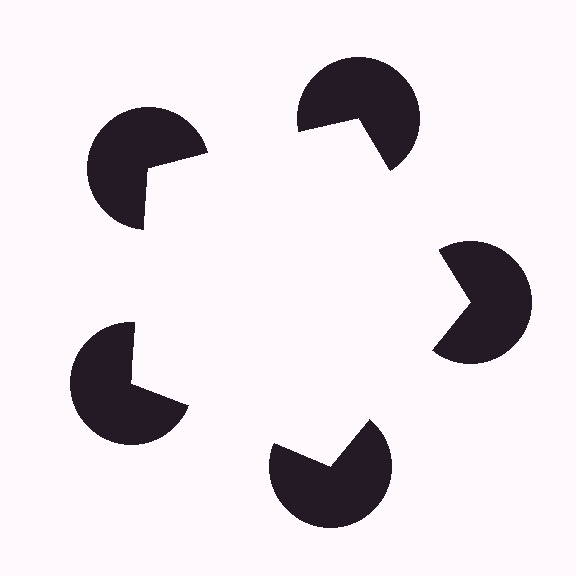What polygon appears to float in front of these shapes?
An illusory pentagon — its edges are inferred from the aligned wedge cuts in the pac-man discs, not physically drawn.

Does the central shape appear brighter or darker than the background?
It typically appears slightly brighter than the background, even though no actual brightness change is drawn.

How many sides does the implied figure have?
5 sides.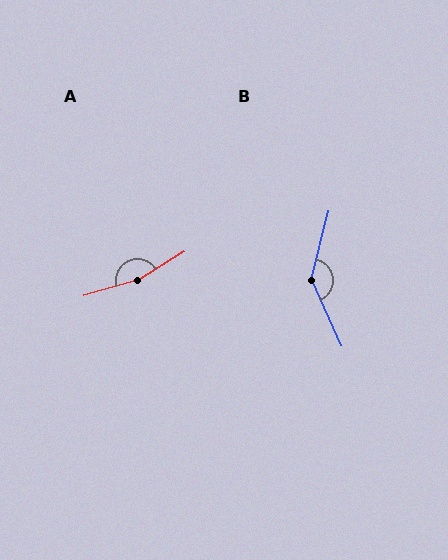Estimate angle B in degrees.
Approximately 142 degrees.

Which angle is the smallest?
B, at approximately 142 degrees.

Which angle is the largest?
A, at approximately 164 degrees.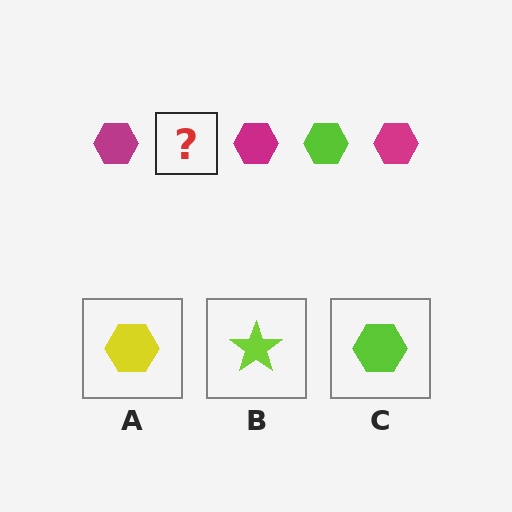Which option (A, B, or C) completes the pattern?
C.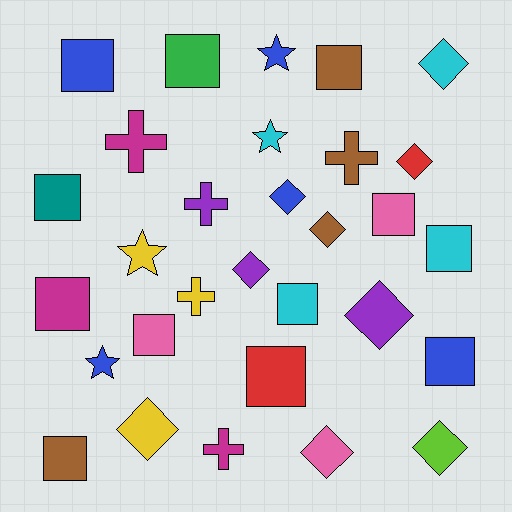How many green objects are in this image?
There is 1 green object.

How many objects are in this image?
There are 30 objects.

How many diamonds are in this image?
There are 9 diamonds.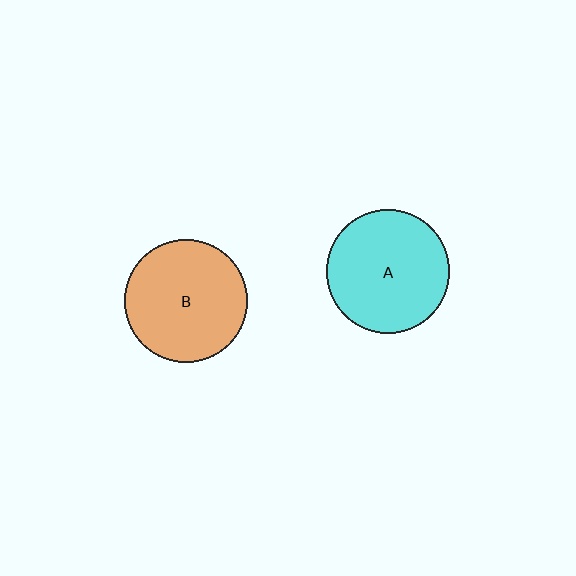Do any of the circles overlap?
No, none of the circles overlap.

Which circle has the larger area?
Circle A (cyan).